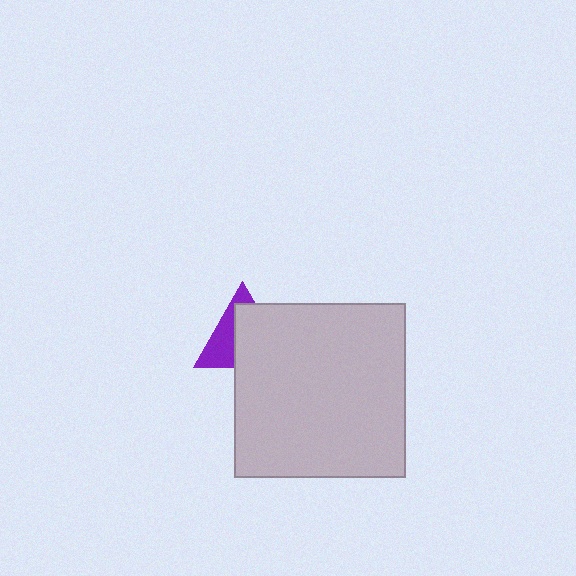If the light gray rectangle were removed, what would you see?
You would see the complete purple triangle.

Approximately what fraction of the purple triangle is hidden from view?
Roughly 60% of the purple triangle is hidden behind the light gray rectangle.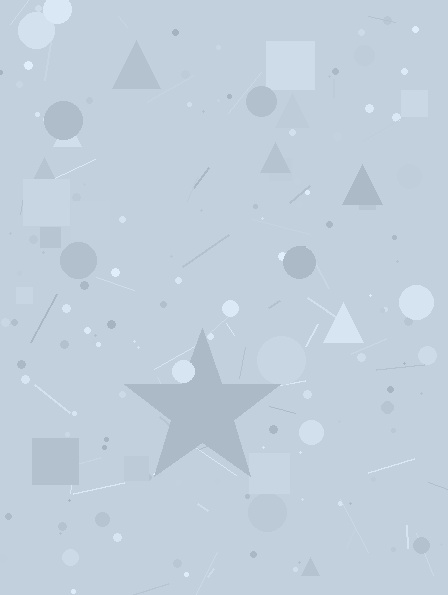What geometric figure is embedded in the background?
A star is embedded in the background.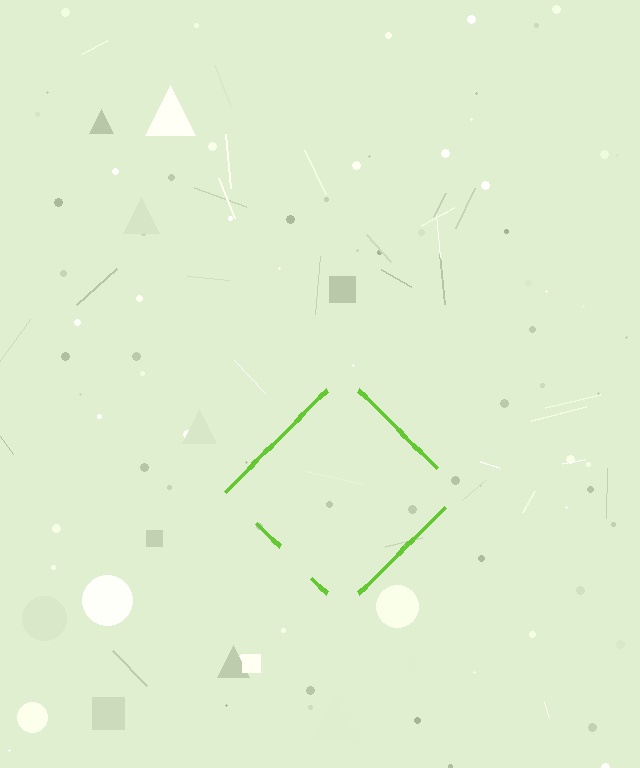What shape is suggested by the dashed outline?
The dashed outline suggests a diamond.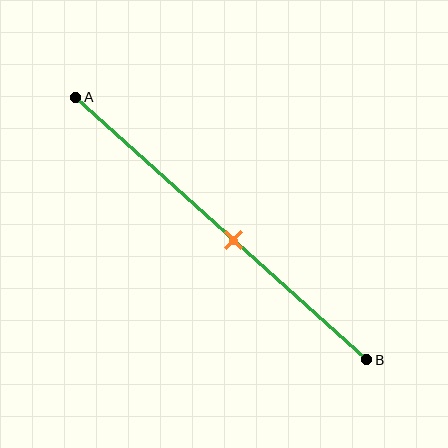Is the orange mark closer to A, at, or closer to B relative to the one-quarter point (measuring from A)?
The orange mark is closer to point B than the one-quarter point of segment AB.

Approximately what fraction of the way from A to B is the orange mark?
The orange mark is approximately 55% of the way from A to B.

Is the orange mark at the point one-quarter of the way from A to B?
No, the mark is at about 55% from A, not at the 25% one-quarter point.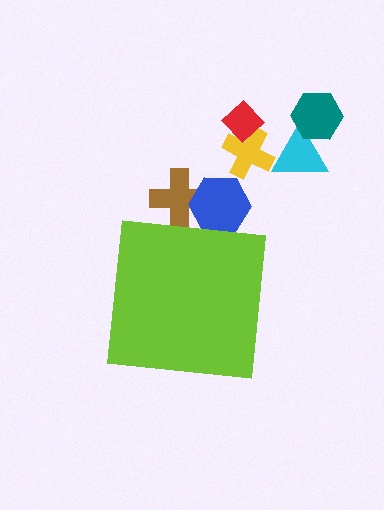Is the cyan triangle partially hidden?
No, the cyan triangle is fully visible.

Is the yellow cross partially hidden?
No, the yellow cross is fully visible.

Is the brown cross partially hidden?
Yes, the brown cross is partially hidden behind the lime square.